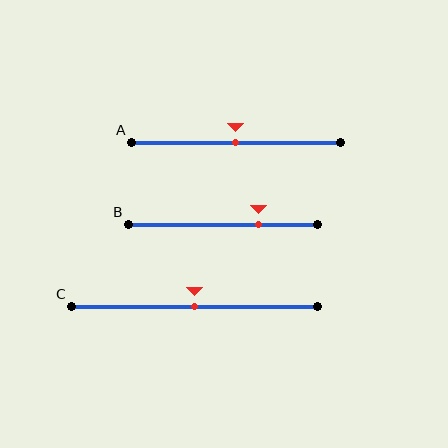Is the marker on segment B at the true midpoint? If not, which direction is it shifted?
No, the marker on segment B is shifted to the right by about 19% of the segment length.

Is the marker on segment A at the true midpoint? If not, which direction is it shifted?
Yes, the marker on segment A is at the true midpoint.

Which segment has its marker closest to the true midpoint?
Segment A has its marker closest to the true midpoint.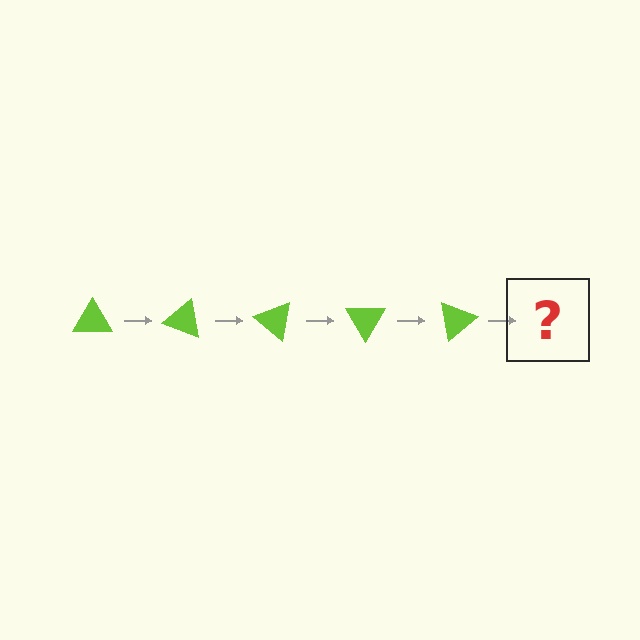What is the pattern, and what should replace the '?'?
The pattern is that the triangle rotates 20 degrees each step. The '?' should be a lime triangle rotated 100 degrees.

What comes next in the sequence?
The next element should be a lime triangle rotated 100 degrees.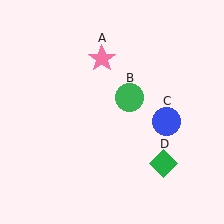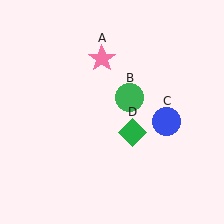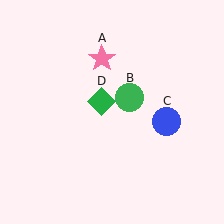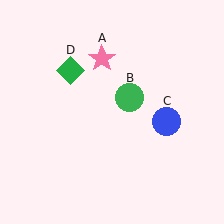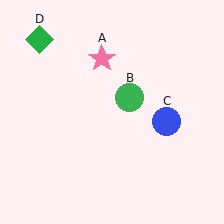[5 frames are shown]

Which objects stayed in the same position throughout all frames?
Pink star (object A) and green circle (object B) and blue circle (object C) remained stationary.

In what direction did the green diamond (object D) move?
The green diamond (object D) moved up and to the left.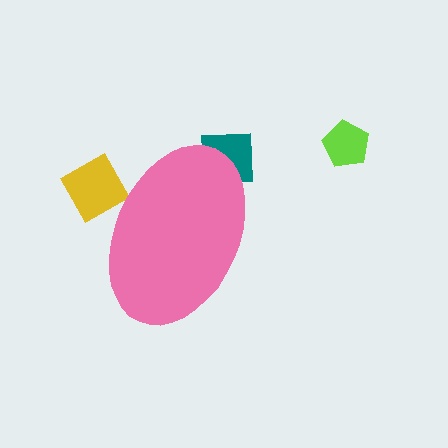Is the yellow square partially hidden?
Yes, the yellow square is partially hidden behind the pink ellipse.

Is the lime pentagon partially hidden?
No, the lime pentagon is fully visible.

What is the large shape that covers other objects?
A pink ellipse.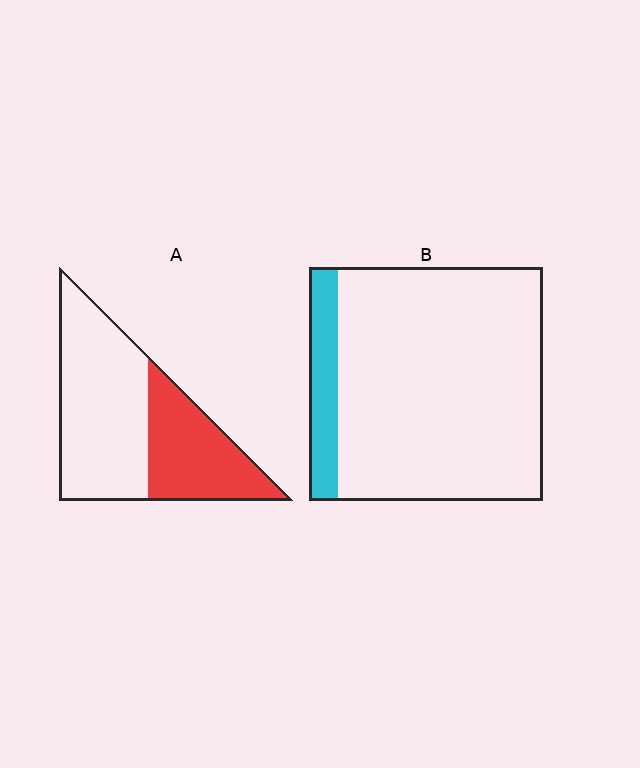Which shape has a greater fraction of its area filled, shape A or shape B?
Shape A.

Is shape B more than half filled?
No.